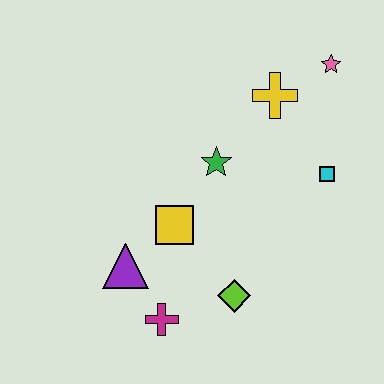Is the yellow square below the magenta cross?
No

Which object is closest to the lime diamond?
The magenta cross is closest to the lime diamond.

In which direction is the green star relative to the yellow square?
The green star is above the yellow square.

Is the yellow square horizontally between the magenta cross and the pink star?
Yes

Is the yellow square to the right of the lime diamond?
No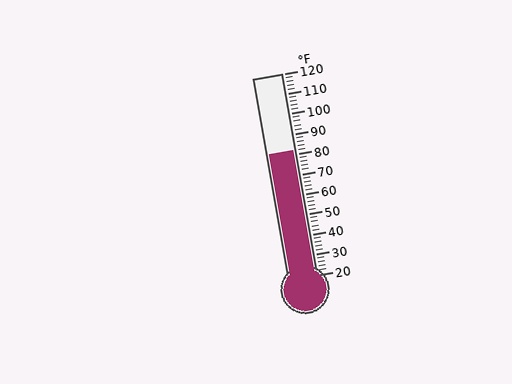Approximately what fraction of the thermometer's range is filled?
The thermometer is filled to approximately 60% of its range.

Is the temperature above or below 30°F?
The temperature is above 30°F.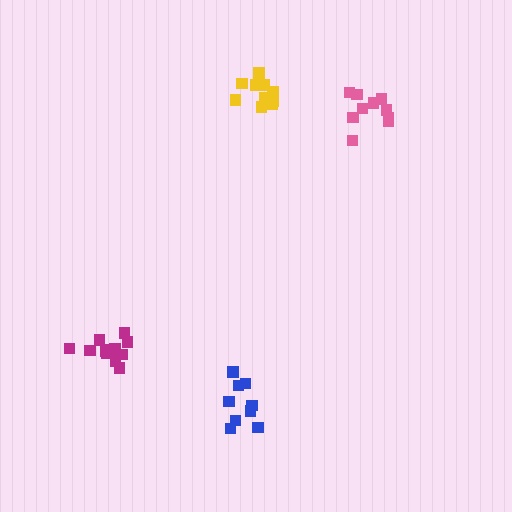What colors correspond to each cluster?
The clusters are colored: magenta, blue, yellow, pink.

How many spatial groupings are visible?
There are 4 spatial groupings.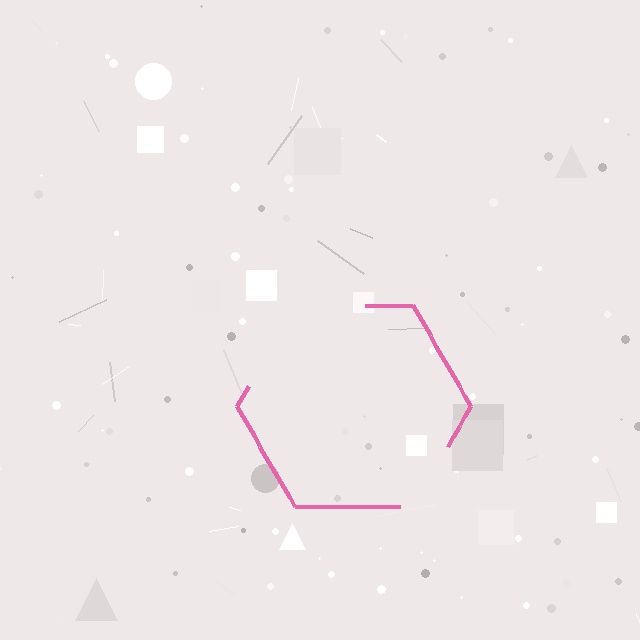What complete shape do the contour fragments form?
The contour fragments form a hexagon.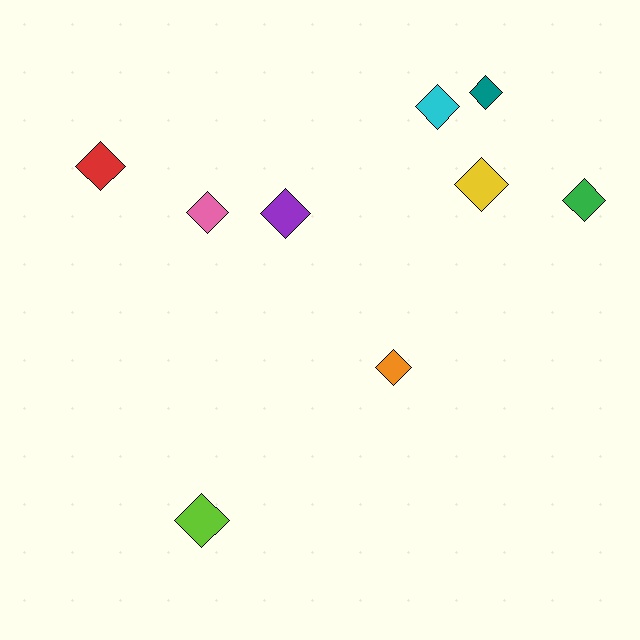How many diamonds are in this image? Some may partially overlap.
There are 9 diamonds.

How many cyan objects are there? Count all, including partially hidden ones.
There is 1 cyan object.